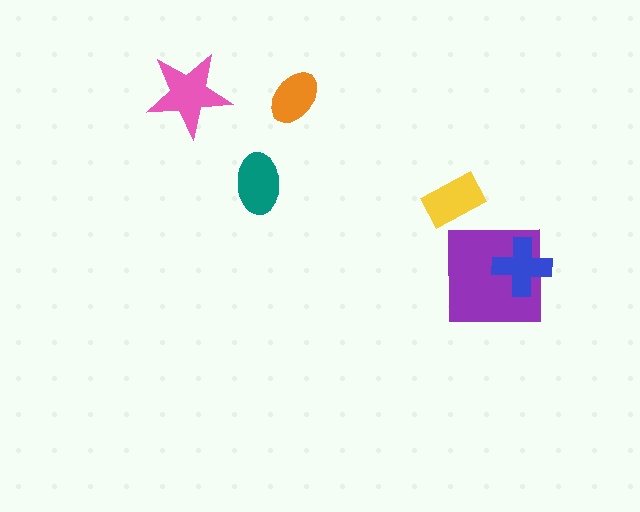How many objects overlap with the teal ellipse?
0 objects overlap with the teal ellipse.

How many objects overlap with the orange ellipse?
0 objects overlap with the orange ellipse.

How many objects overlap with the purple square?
1 object overlaps with the purple square.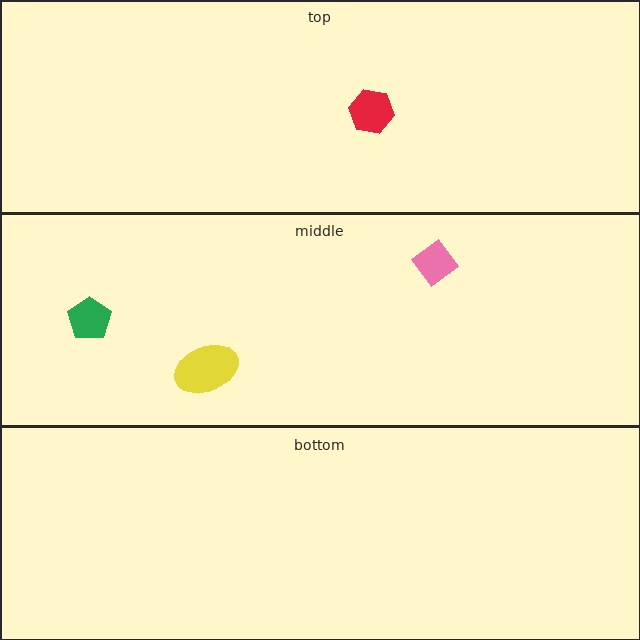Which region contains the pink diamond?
The middle region.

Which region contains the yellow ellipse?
The middle region.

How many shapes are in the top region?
1.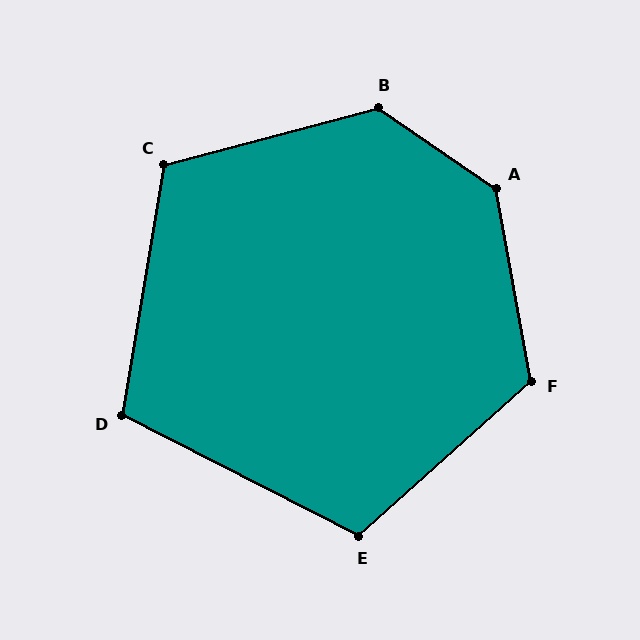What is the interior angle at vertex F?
Approximately 122 degrees (obtuse).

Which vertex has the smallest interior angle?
D, at approximately 107 degrees.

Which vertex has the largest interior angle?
A, at approximately 135 degrees.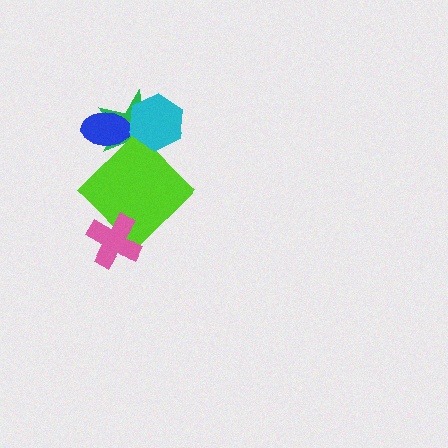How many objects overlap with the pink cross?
1 object overlaps with the pink cross.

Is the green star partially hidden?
Yes, it is partially covered by another shape.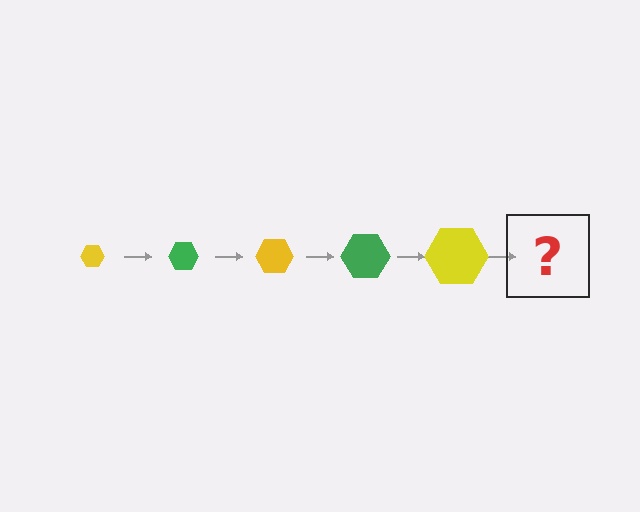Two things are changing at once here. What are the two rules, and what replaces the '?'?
The two rules are that the hexagon grows larger each step and the color cycles through yellow and green. The '?' should be a green hexagon, larger than the previous one.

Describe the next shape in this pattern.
It should be a green hexagon, larger than the previous one.